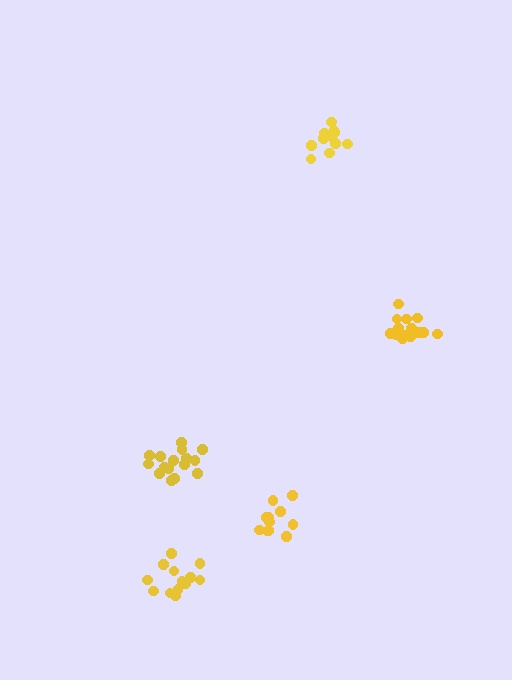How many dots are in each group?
Group 1: 15 dots, Group 2: 16 dots, Group 3: 13 dots, Group 4: 11 dots, Group 5: 11 dots (66 total).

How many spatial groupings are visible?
There are 5 spatial groupings.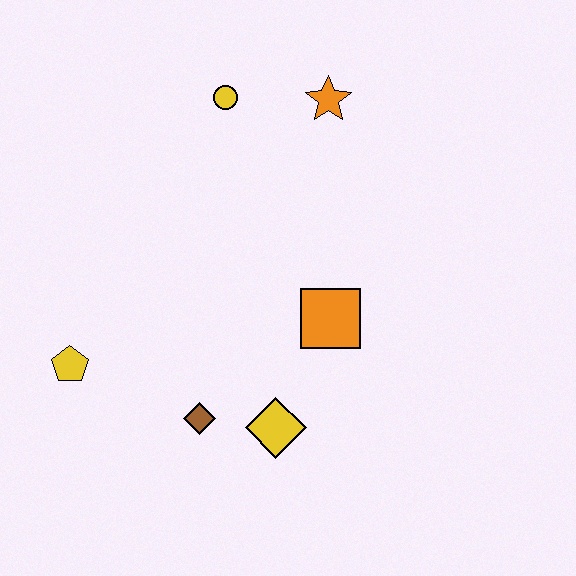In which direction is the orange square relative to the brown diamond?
The orange square is to the right of the brown diamond.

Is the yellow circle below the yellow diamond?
No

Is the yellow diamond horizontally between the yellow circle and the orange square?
Yes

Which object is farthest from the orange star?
The yellow pentagon is farthest from the orange star.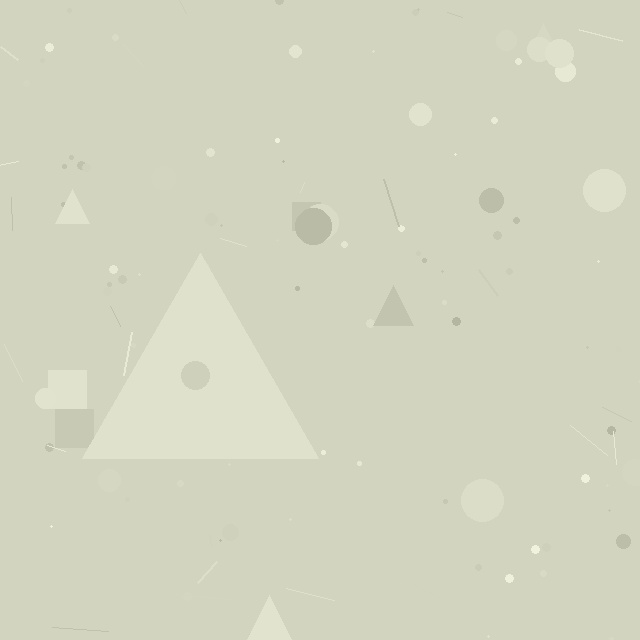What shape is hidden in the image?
A triangle is hidden in the image.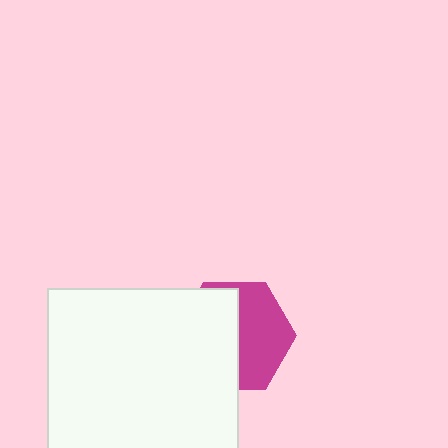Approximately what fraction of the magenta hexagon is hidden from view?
Roughly 53% of the magenta hexagon is hidden behind the white square.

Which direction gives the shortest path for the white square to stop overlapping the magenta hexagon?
Moving left gives the shortest separation.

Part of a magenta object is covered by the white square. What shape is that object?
It is a hexagon.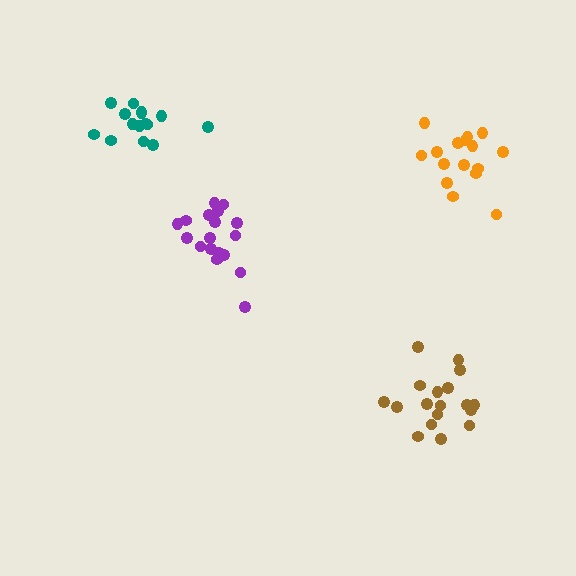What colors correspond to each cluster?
The clusters are colored: brown, orange, teal, purple.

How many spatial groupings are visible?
There are 4 spatial groupings.